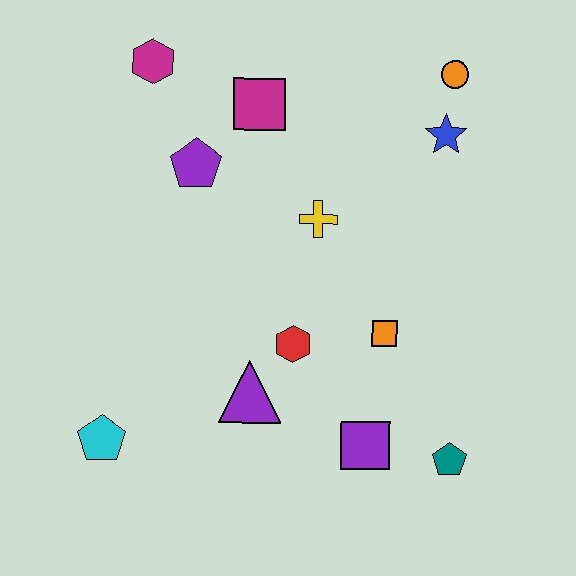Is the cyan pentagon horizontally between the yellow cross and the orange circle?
No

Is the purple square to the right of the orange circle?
No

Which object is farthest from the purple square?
The magenta hexagon is farthest from the purple square.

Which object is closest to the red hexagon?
The purple triangle is closest to the red hexagon.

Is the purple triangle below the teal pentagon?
No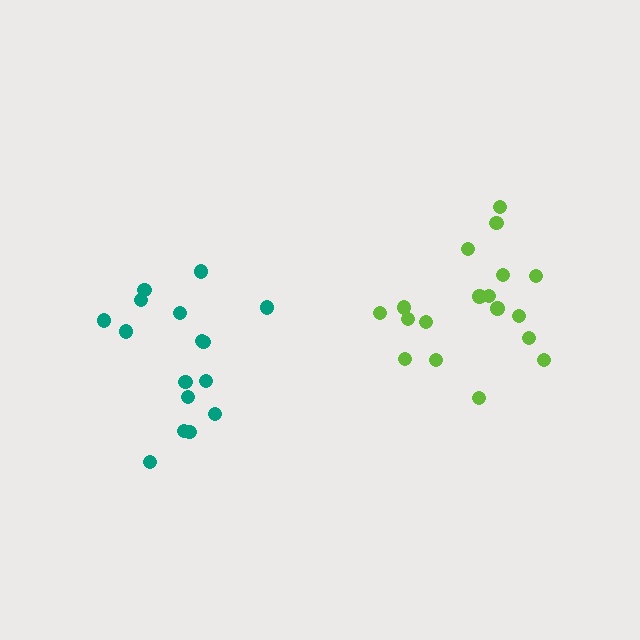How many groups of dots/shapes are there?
There are 2 groups.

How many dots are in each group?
Group 1: 16 dots, Group 2: 18 dots (34 total).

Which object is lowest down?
The teal cluster is bottommost.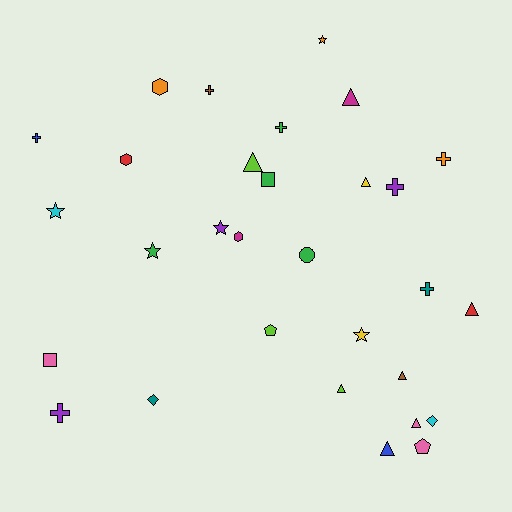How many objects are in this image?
There are 30 objects.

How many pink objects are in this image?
There are 3 pink objects.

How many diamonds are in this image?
There are 2 diamonds.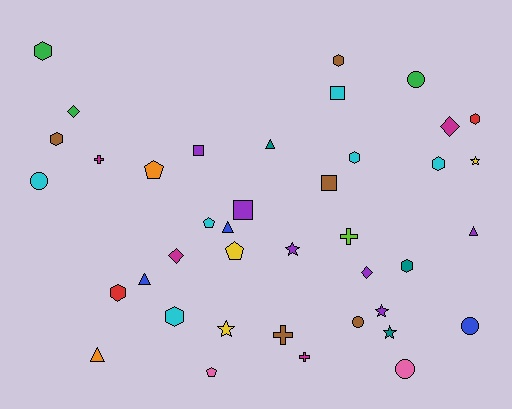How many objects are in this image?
There are 40 objects.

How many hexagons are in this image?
There are 9 hexagons.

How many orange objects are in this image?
There are 2 orange objects.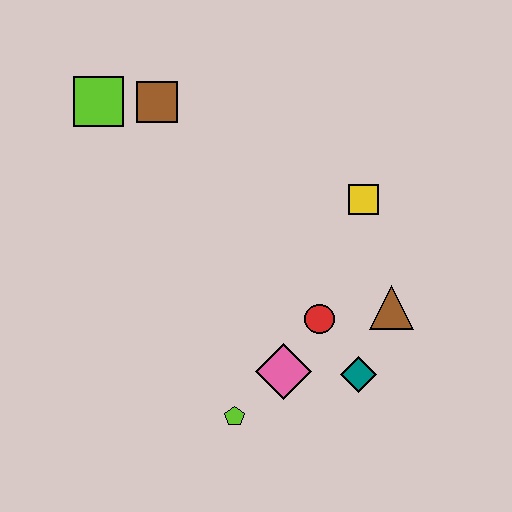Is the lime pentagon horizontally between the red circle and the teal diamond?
No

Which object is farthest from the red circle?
The lime square is farthest from the red circle.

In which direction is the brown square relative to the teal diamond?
The brown square is above the teal diamond.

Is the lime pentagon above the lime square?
No